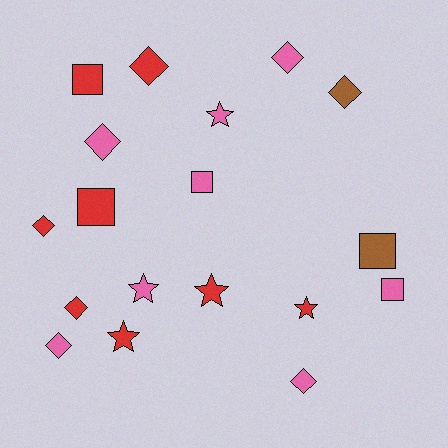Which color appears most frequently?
Pink, with 8 objects.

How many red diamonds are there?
There are 3 red diamonds.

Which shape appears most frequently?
Diamond, with 8 objects.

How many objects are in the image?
There are 18 objects.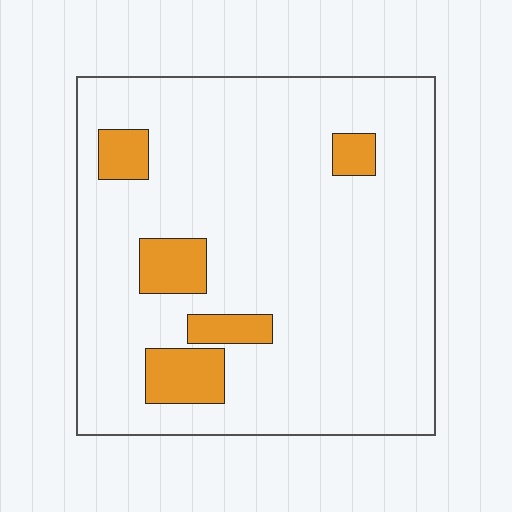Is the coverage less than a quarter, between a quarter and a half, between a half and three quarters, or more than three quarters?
Less than a quarter.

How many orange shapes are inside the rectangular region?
5.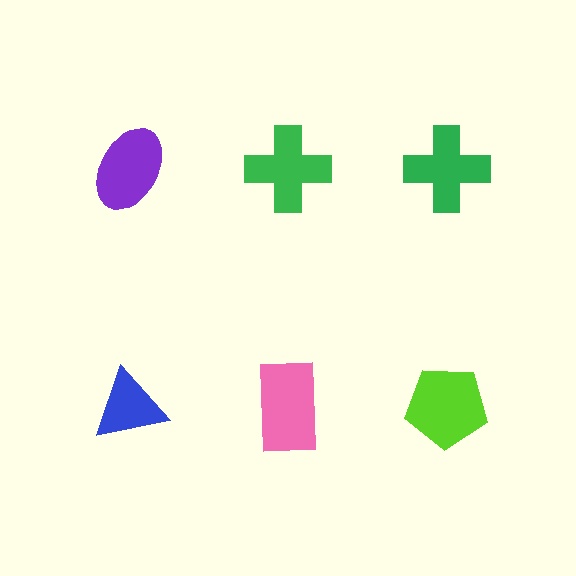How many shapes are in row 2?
3 shapes.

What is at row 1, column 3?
A green cross.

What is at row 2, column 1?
A blue triangle.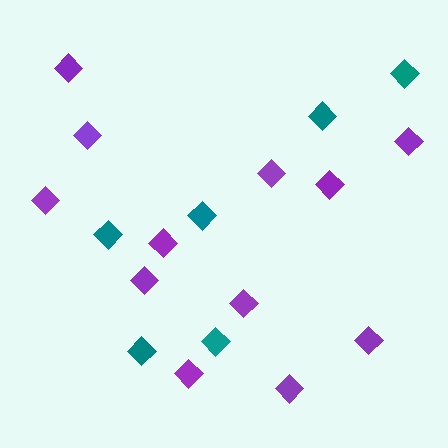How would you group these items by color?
There are 2 groups: one group of teal diamonds (6) and one group of purple diamonds (12).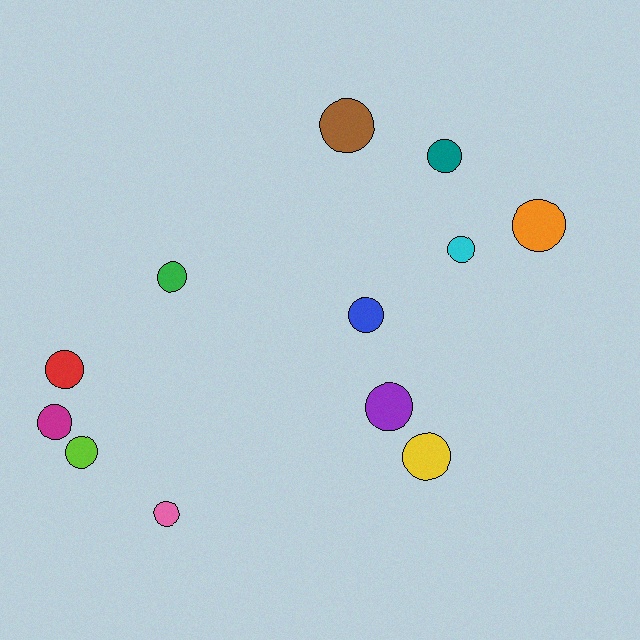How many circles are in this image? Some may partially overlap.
There are 12 circles.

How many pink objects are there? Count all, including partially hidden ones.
There is 1 pink object.